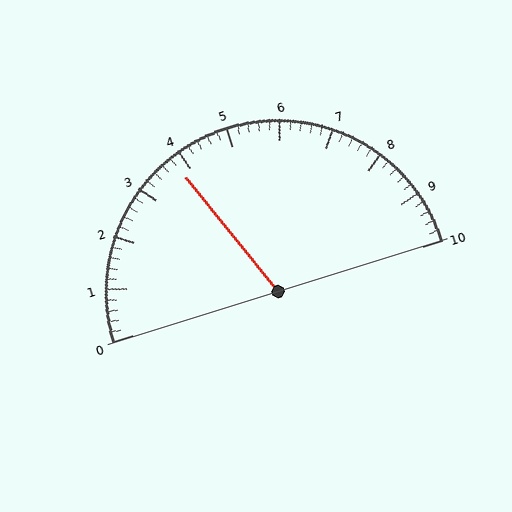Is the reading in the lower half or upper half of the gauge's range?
The reading is in the lower half of the range (0 to 10).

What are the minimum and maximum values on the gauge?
The gauge ranges from 0 to 10.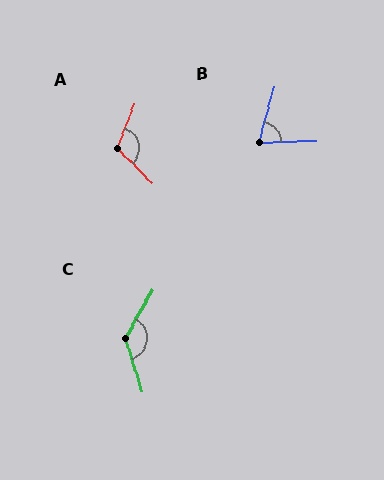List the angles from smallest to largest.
B (73°), A (114°), C (133°).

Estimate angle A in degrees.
Approximately 114 degrees.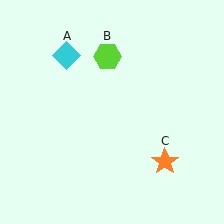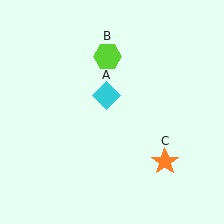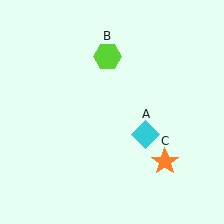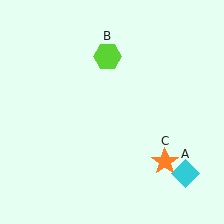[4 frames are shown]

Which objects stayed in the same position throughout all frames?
Lime hexagon (object B) and orange star (object C) remained stationary.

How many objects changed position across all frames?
1 object changed position: cyan diamond (object A).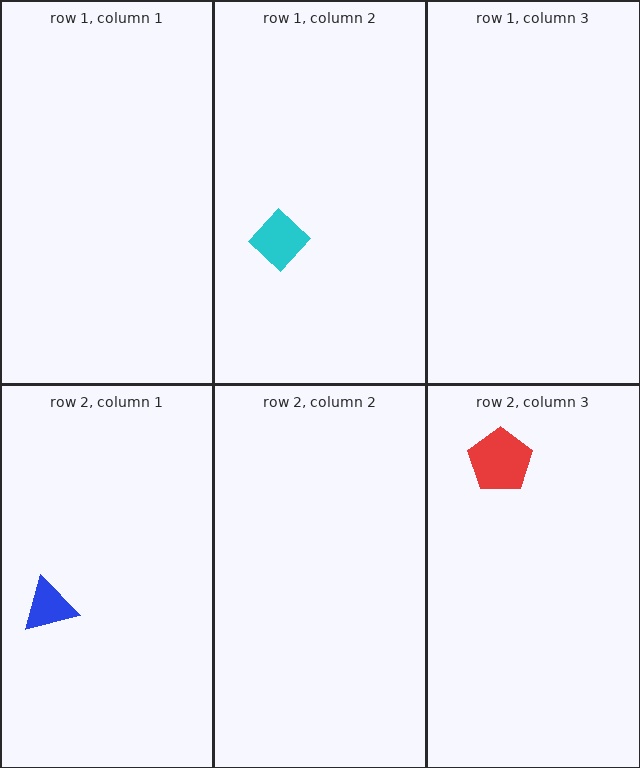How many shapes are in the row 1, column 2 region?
1.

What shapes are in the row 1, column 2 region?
The cyan diamond.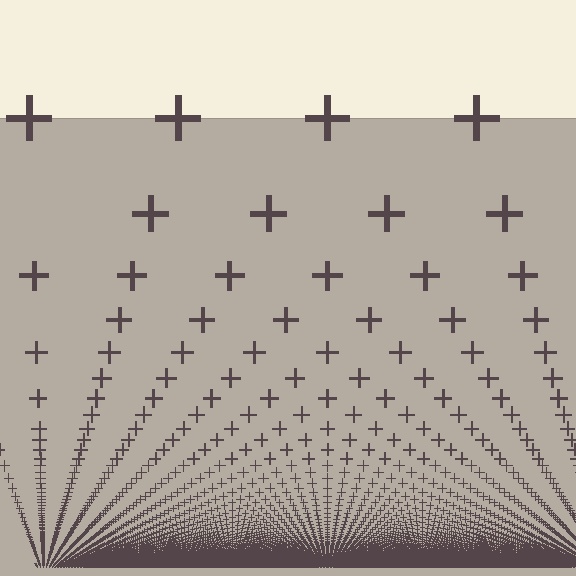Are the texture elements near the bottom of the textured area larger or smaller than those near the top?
Smaller. The gradient is inverted — elements near the bottom are smaller and denser.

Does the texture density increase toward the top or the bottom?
Density increases toward the bottom.